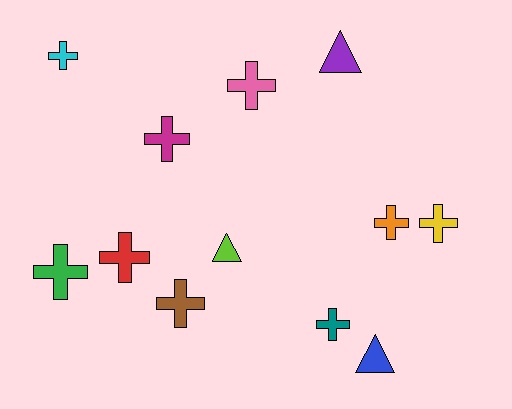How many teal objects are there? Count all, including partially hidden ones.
There is 1 teal object.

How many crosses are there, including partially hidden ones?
There are 9 crosses.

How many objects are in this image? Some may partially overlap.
There are 12 objects.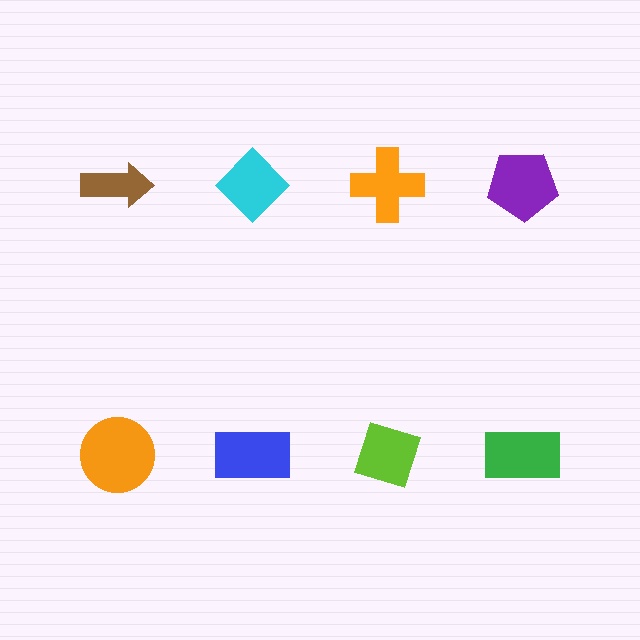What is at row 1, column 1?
A brown arrow.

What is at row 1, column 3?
An orange cross.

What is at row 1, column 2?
A cyan diamond.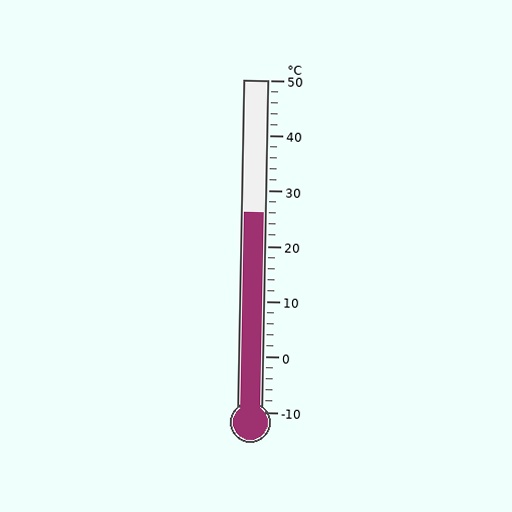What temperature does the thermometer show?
The thermometer shows approximately 26°C.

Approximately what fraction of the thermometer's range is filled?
The thermometer is filled to approximately 60% of its range.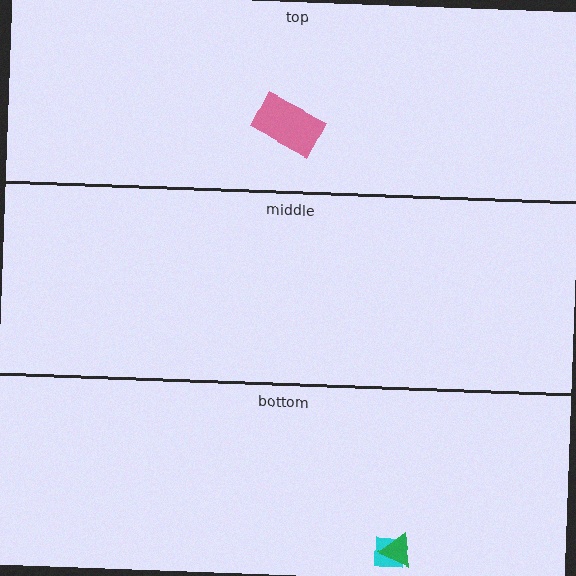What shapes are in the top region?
The pink rectangle.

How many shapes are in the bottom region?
2.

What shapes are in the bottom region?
The cyan square, the green triangle.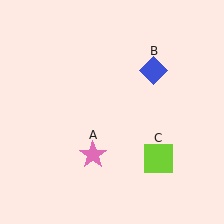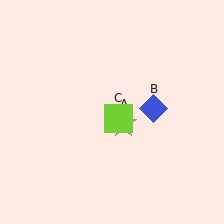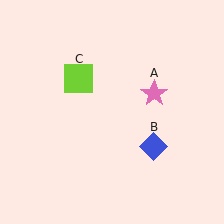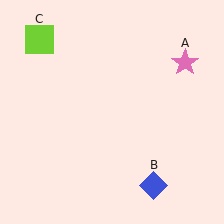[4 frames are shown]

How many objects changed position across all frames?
3 objects changed position: pink star (object A), blue diamond (object B), lime square (object C).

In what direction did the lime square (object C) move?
The lime square (object C) moved up and to the left.